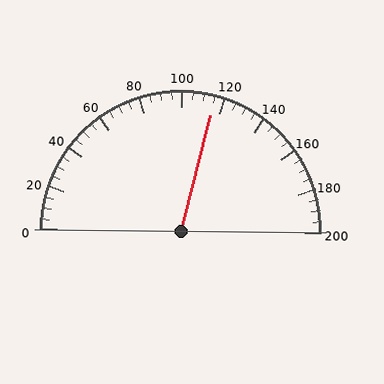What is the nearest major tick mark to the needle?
The nearest major tick mark is 120.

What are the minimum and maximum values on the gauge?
The gauge ranges from 0 to 200.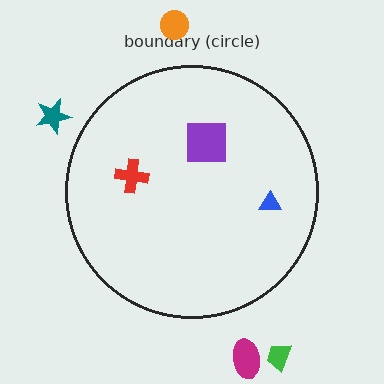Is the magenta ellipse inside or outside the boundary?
Outside.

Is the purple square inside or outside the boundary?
Inside.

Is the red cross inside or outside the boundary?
Inside.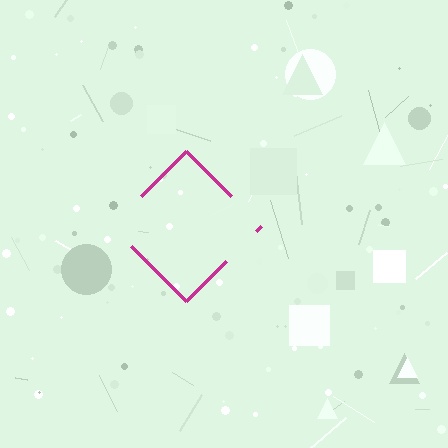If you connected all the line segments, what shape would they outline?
They would outline a diamond.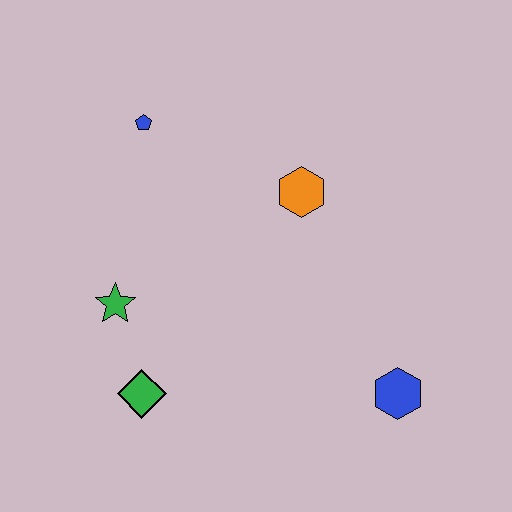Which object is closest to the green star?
The green diamond is closest to the green star.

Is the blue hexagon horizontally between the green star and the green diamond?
No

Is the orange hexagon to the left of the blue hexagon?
Yes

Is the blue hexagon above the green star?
No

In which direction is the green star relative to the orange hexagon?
The green star is to the left of the orange hexagon.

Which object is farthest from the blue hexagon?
The blue pentagon is farthest from the blue hexagon.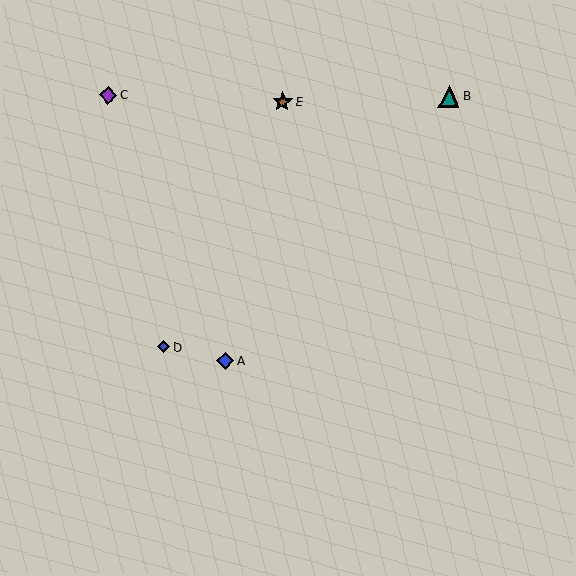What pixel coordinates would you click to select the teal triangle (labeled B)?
Click at (449, 96) to select the teal triangle B.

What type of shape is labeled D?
Shape D is a blue diamond.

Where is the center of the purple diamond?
The center of the purple diamond is at (108, 95).